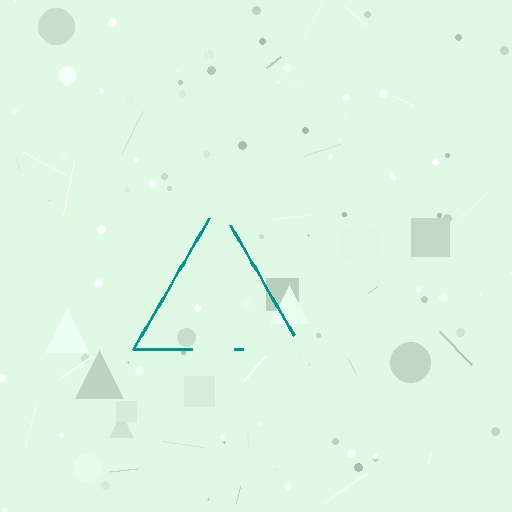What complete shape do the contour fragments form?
The contour fragments form a triangle.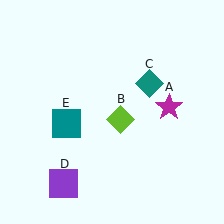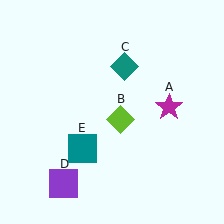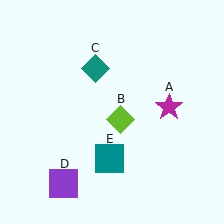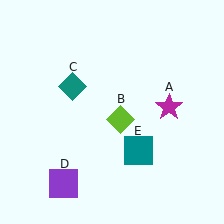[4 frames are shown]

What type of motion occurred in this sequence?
The teal diamond (object C), teal square (object E) rotated counterclockwise around the center of the scene.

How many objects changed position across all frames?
2 objects changed position: teal diamond (object C), teal square (object E).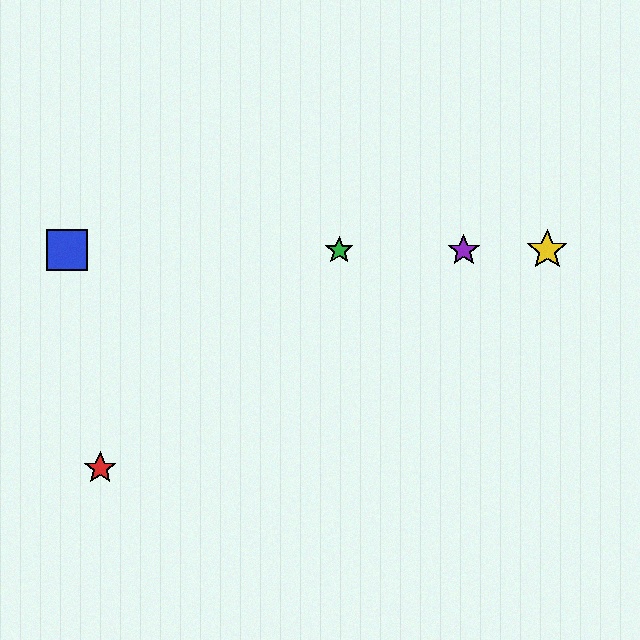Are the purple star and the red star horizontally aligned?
No, the purple star is at y≈250 and the red star is at y≈469.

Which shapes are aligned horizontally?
The blue square, the green star, the yellow star, the purple star are aligned horizontally.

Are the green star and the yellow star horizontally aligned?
Yes, both are at y≈250.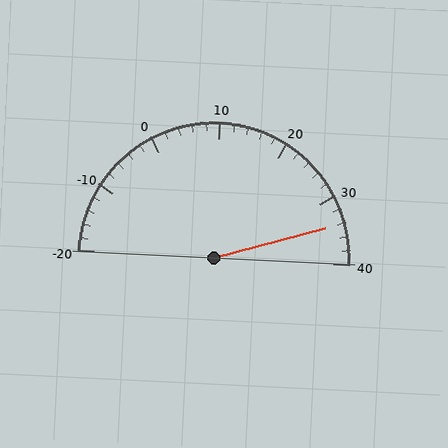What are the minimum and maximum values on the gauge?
The gauge ranges from -20 to 40.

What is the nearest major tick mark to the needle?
The nearest major tick mark is 30.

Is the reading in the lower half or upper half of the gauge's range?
The reading is in the upper half of the range (-20 to 40).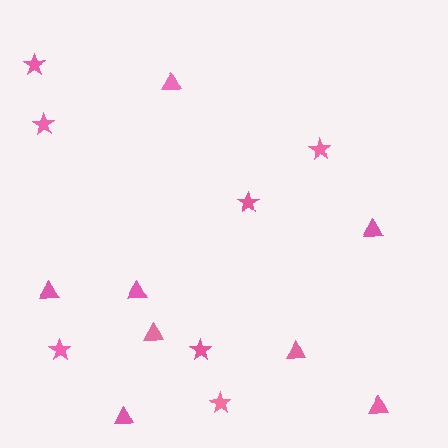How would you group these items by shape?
There are 2 groups: one group of triangles (8) and one group of stars (7).